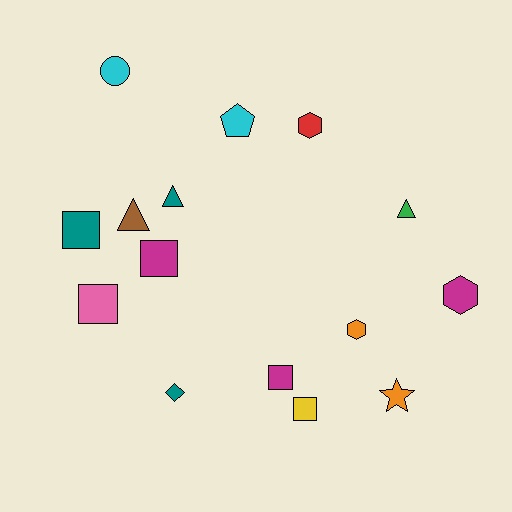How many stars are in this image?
There is 1 star.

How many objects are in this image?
There are 15 objects.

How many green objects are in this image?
There is 1 green object.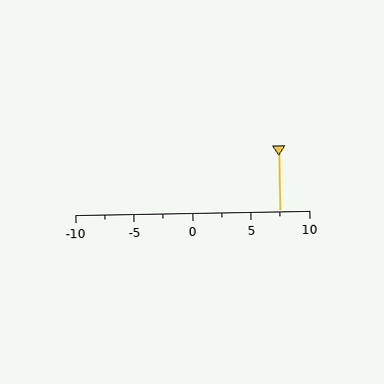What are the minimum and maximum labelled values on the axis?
The axis runs from -10 to 10.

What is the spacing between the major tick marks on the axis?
The major ticks are spaced 5 apart.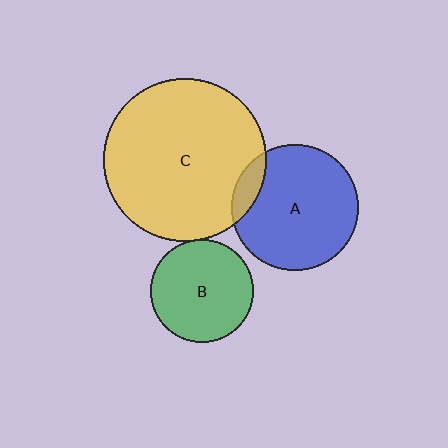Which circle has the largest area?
Circle C (yellow).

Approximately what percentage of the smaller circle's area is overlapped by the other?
Approximately 10%.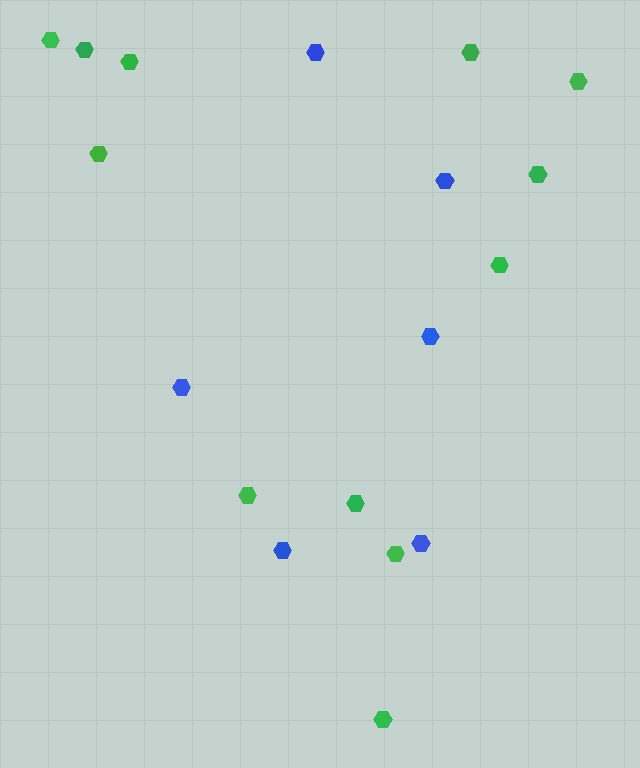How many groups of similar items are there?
There are 2 groups: one group of green hexagons (12) and one group of blue hexagons (6).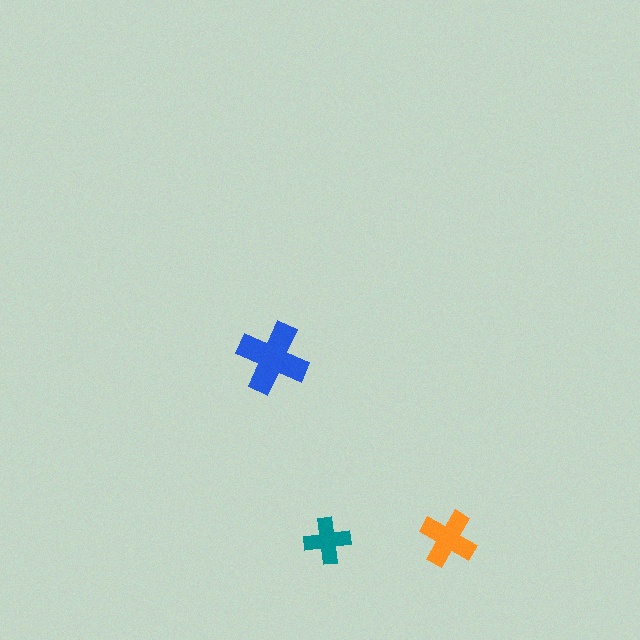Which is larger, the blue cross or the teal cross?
The blue one.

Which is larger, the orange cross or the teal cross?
The orange one.